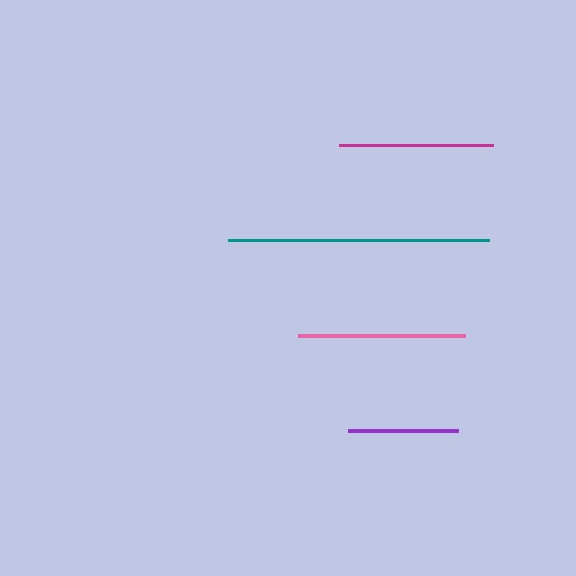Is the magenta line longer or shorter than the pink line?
The pink line is longer than the magenta line.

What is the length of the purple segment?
The purple segment is approximately 110 pixels long.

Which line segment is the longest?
The teal line is the longest at approximately 261 pixels.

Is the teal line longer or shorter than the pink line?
The teal line is longer than the pink line.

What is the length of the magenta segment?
The magenta segment is approximately 153 pixels long.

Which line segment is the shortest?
The purple line is the shortest at approximately 110 pixels.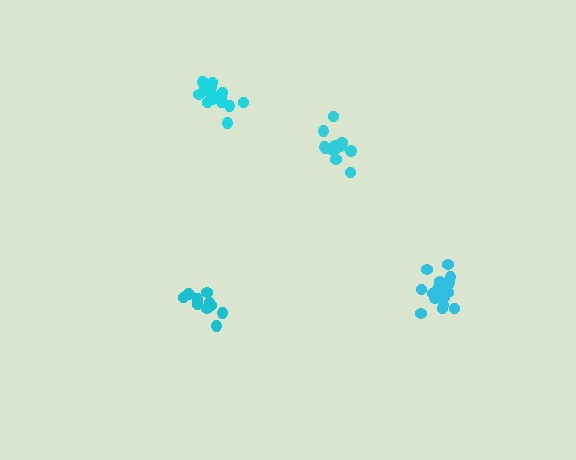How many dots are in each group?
Group 1: 12 dots, Group 2: 12 dots, Group 3: 16 dots, Group 4: 17 dots (57 total).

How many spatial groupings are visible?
There are 4 spatial groupings.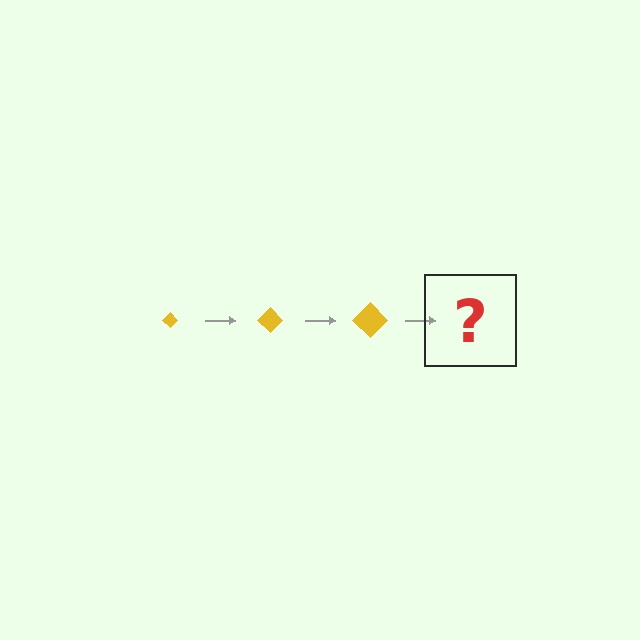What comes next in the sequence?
The next element should be a yellow diamond, larger than the previous one.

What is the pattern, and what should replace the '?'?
The pattern is that the diamond gets progressively larger each step. The '?' should be a yellow diamond, larger than the previous one.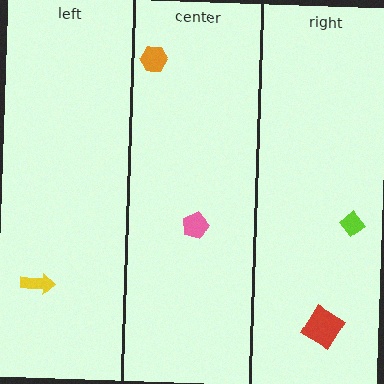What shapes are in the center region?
The pink pentagon, the orange hexagon.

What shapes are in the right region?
The red diamond, the lime diamond.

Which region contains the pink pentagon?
The center region.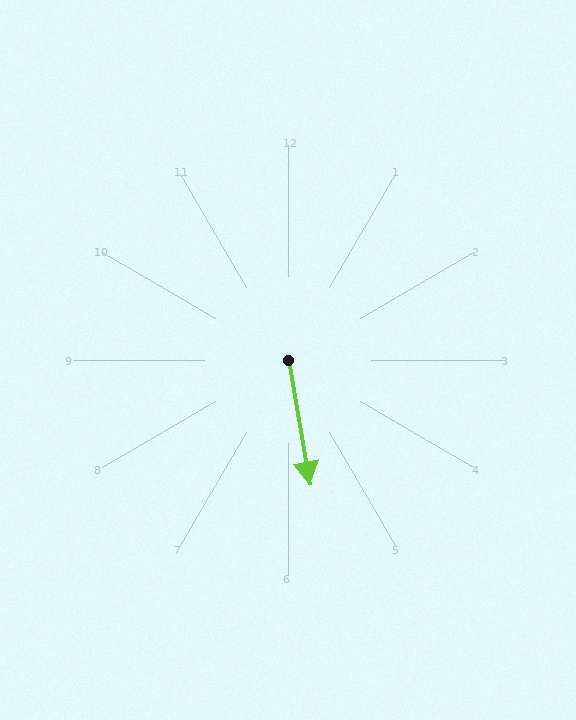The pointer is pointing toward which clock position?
Roughly 6 o'clock.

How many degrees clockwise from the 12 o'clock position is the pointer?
Approximately 170 degrees.